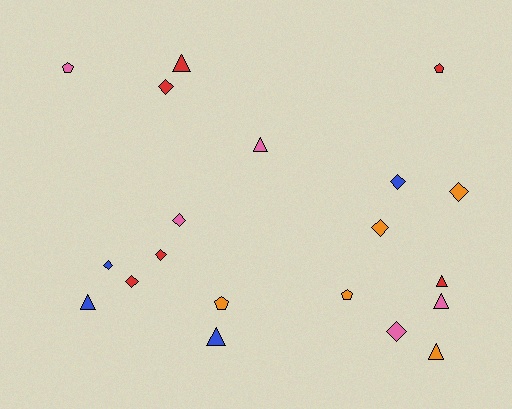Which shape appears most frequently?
Diamond, with 9 objects.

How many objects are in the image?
There are 20 objects.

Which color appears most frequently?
Red, with 6 objects.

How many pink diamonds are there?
There are 2 pink diamonds.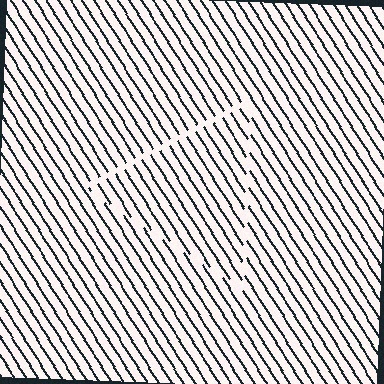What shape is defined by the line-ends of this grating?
An illusory triangle. The interior of the shape contains the same grating, shifted by half a period — the contour is defined by the phase discontinuity where line-ends from the inner and outer gratings abut.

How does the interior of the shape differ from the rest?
The interior of the shape contains the same grating, shifted by half a period — the contour is defined by the phase discontinuity where line-ends from the inner and outer gratings abut.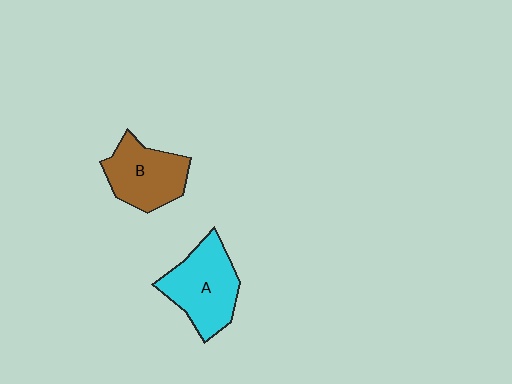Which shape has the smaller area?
Shape B (brown).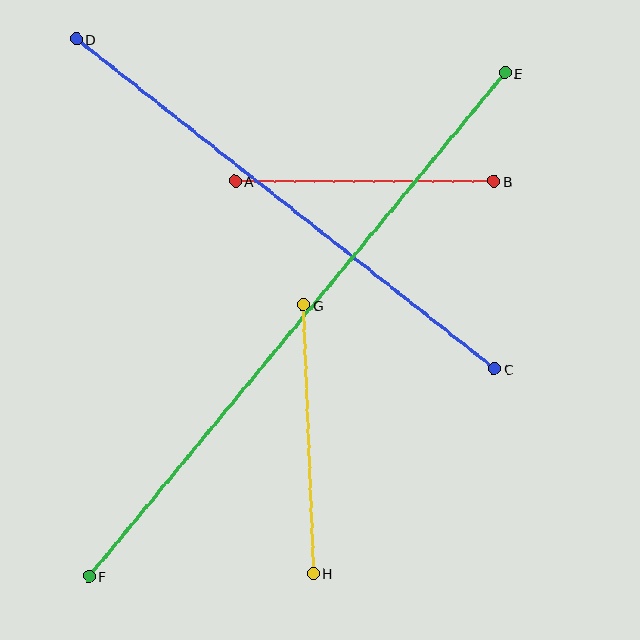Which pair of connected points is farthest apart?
Points E and F are farthest apart.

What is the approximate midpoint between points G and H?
The midpoint is at approximately (308, 439) pixels.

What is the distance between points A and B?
The distance is approximately 259 pixels.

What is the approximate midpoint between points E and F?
The midpoint is at approximately (297, 324) pixels.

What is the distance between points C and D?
The distance is approximately 533 pixels.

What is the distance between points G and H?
The distance is approximately 269 pixels.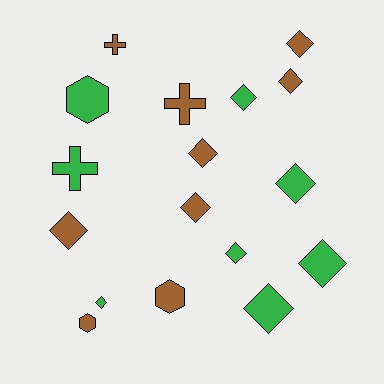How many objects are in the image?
There are 17 objects.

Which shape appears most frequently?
Diamond, with 11 objects.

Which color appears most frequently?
Brown, with 9 objects.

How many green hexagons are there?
There is 1 green hexagon.